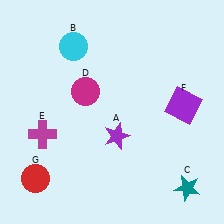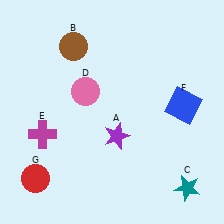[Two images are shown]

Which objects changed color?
B changed from cyan to brown. D changed from magenta to pink. F changed from purple to blue.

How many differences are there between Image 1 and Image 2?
There are 3 differences between the two images.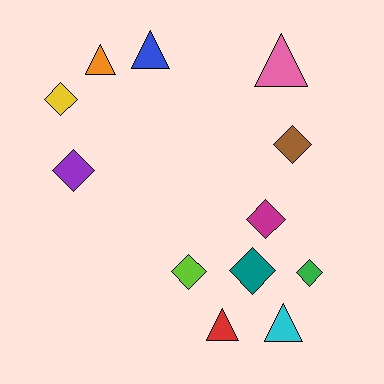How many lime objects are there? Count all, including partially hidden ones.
There is 1 lime object.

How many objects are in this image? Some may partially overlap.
There are 12 objects.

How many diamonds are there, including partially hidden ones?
There are 7 diamonds.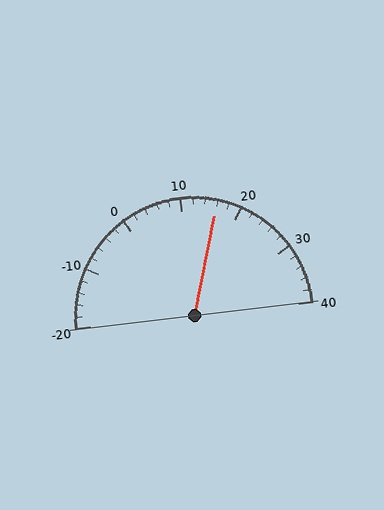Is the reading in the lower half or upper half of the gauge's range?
The reading is in the upper half of the range (-20 to 40).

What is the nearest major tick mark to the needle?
The nearest major tick mark is 20.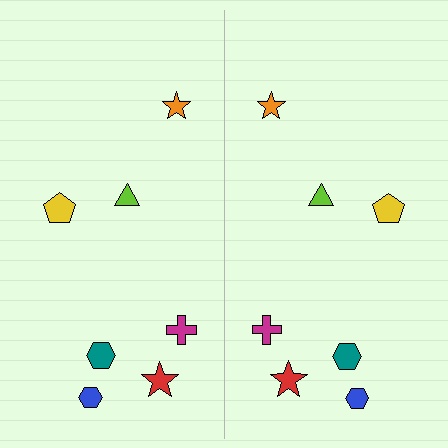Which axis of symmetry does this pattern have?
The pattern has a vertical axis of symmetry running through the center of the image.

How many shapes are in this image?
There are 14 shapes in this image.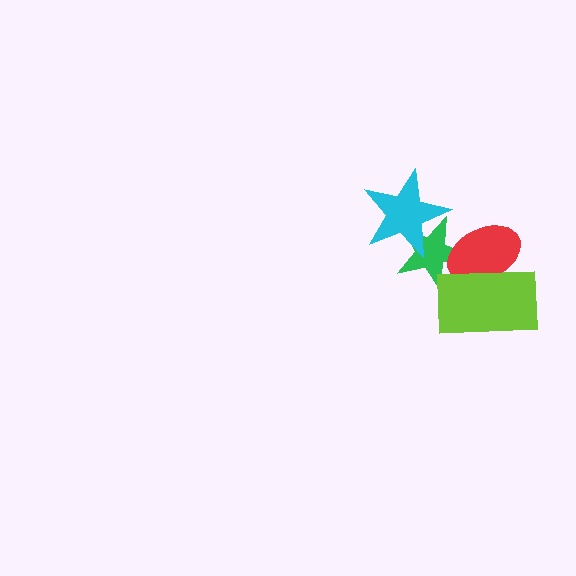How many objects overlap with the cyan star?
1 object overlaps with the cyan star.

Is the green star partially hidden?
Yes, it is partially covered by another shape.